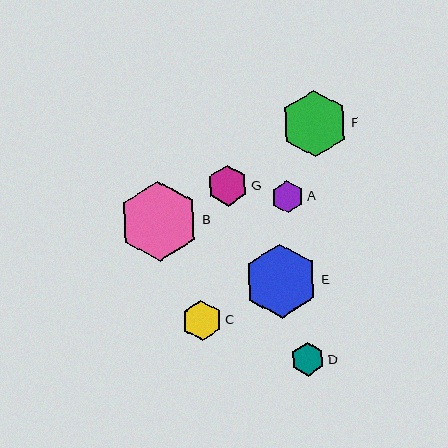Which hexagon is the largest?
Hexagon B is the largest with a size of approximately 80 pixels.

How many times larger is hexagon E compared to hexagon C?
Hexagon E is approximately 1.9 times the size of hexagon C.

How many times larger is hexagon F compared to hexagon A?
Hexagon F is approximately 2.1 times the size of hexagon A.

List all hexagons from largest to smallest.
From largest to smallest: B, E, F, G, C, D, A.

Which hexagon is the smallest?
Hexagon A is the smallest with a size of approximately 32 pixels.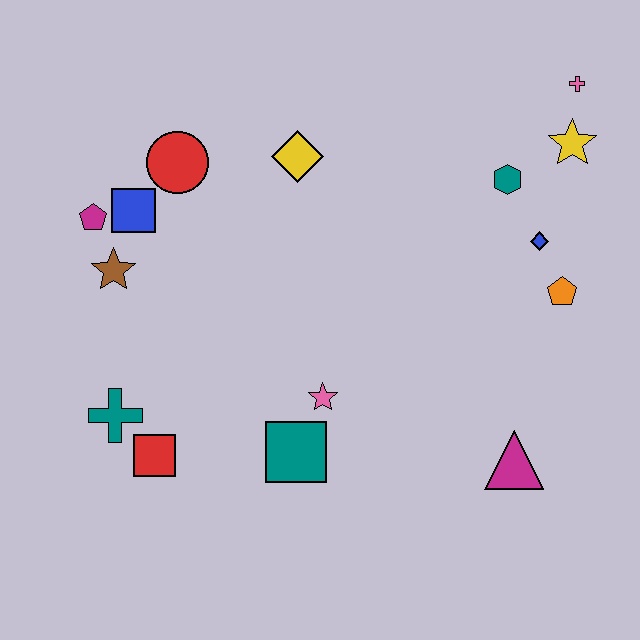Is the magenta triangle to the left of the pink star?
No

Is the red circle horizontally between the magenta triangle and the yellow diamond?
No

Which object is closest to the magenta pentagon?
The blue square is closest to the magenta pentagon.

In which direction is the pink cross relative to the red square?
The pink cross is to the right of the red square.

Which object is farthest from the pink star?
The pink cross is farthest from the pink star.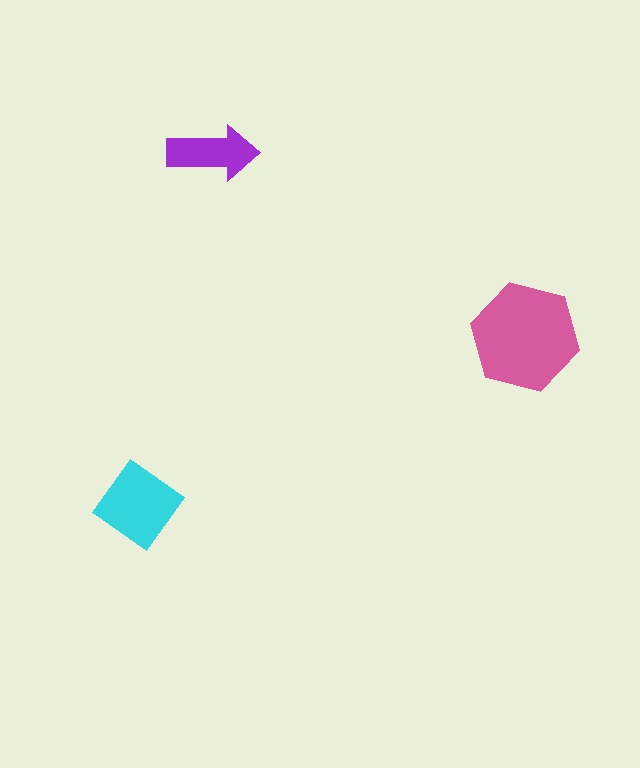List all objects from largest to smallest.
The pink hexagon, the cyan diamond, the purple arrow.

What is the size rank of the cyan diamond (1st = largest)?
2nd.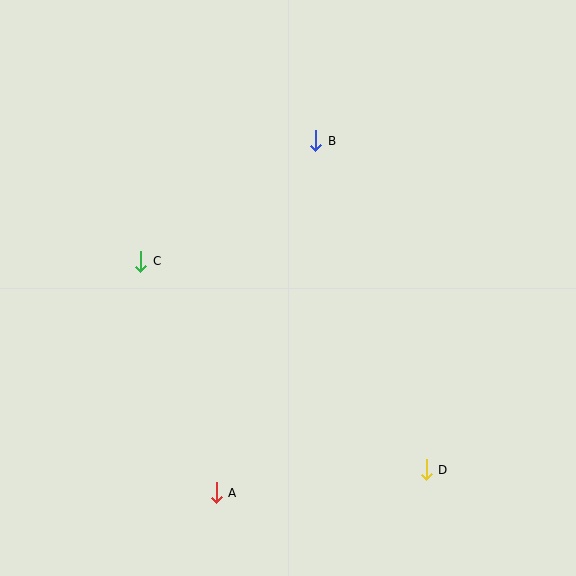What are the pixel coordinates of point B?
Point B is at (316, 141).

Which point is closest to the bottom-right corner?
Point D is closest to the bottom-right corner.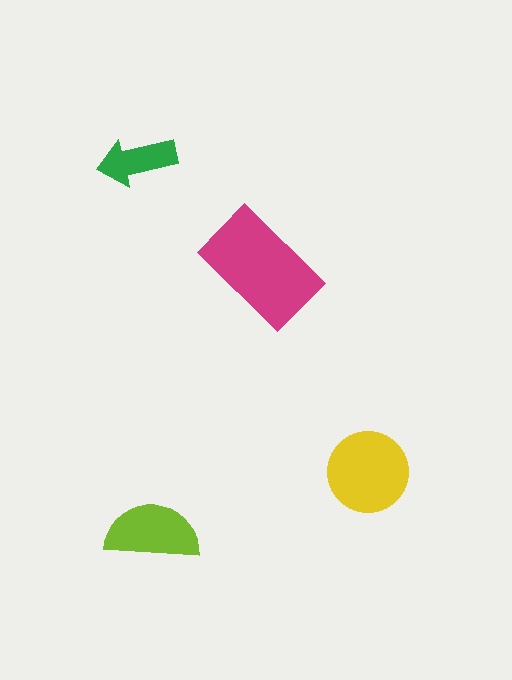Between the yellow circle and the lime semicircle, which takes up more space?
The yellow circle.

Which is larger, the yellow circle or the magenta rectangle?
The magenta rectangle.